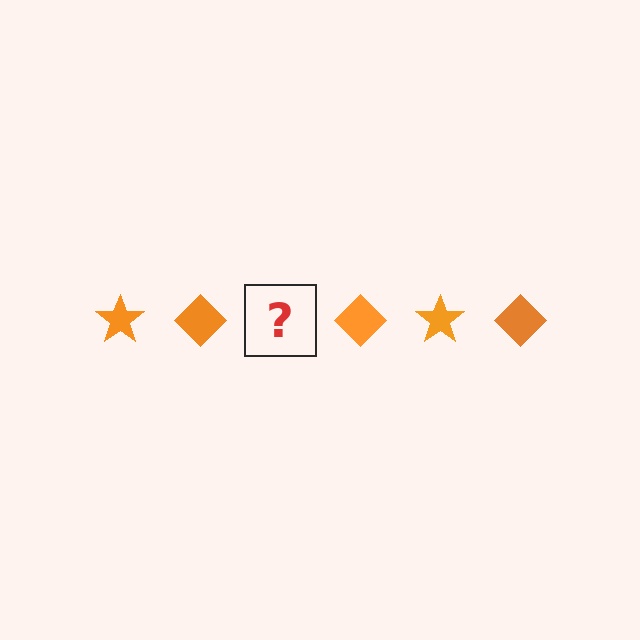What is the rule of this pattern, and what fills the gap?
The rule is that the pattern cycles through star, diamond shapes in orange. The gap should be filled with an orange star.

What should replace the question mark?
The question mark should be replaced with an orange star.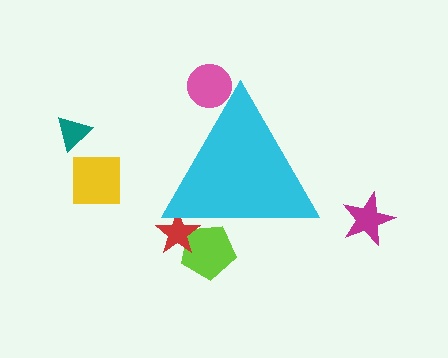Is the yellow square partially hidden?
No, the yellow square is fully visible.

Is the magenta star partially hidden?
No, the magenta star is fully visible.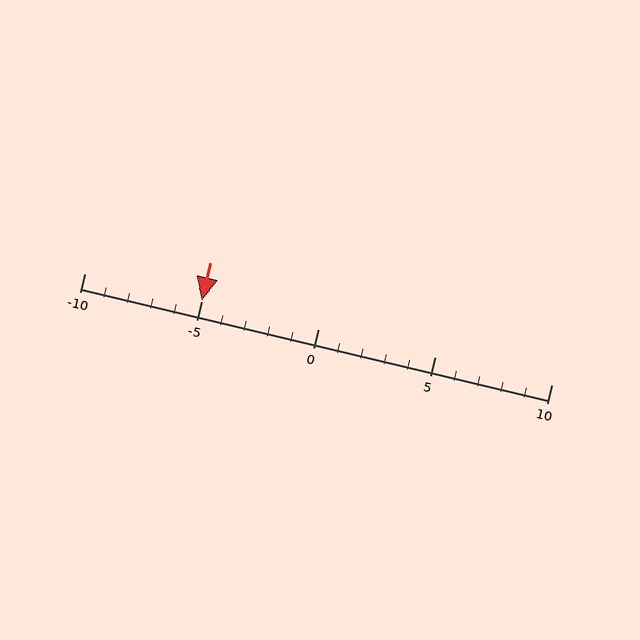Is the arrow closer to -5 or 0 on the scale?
The arrow is closer to -5.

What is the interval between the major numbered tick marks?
The major tick marks are spaced 5 units apart.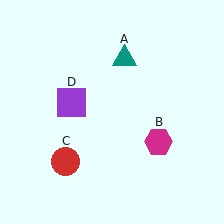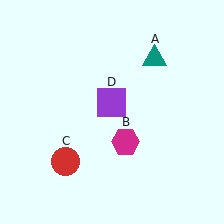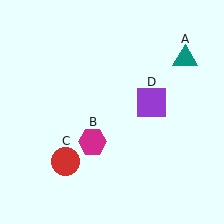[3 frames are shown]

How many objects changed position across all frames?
3 objects changed position: teal triangle (object A), magenta hexagon (object B), purple square (object D).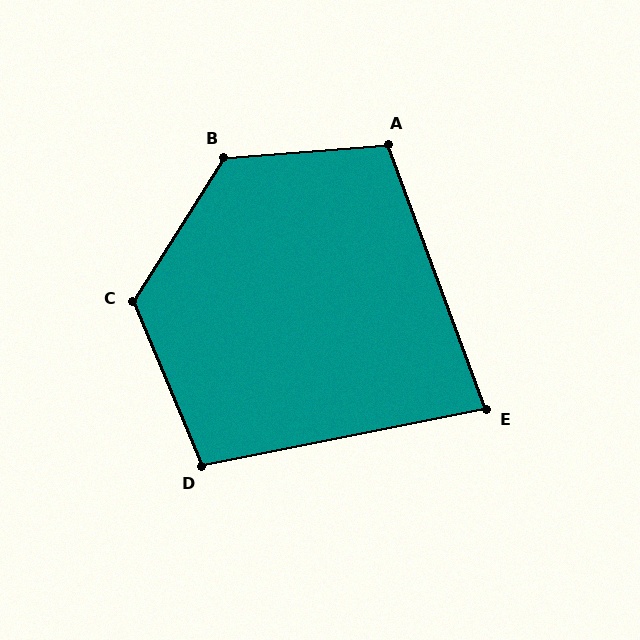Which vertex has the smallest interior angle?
E, at approximately 81 degrees.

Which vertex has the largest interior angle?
B, at approximately 127 degrees.